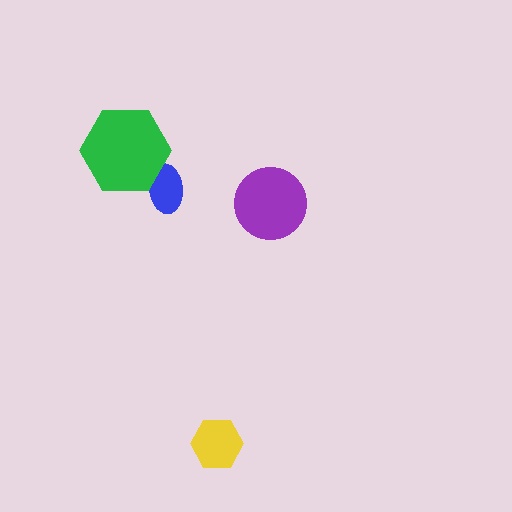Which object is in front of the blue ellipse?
The green hexagon is in front of the blue ellipse.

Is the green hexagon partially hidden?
No, no other shape covers it.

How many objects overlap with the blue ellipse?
1 object overlaps with the blue ellipse.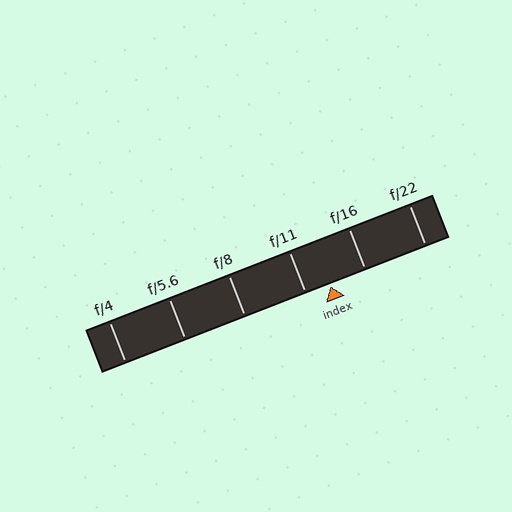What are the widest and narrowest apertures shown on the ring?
The widest aperture shown is f/4 and the narrowest is f/22.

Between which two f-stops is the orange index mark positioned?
The index mark is between f/11 and f/16.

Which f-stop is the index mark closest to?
The index mark is closest to f/11.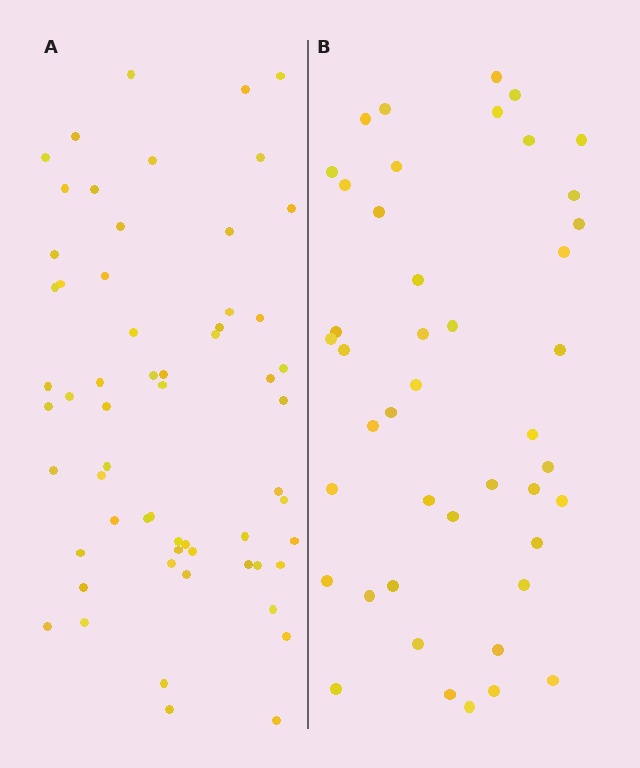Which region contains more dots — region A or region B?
Region A (the left region) has more dots.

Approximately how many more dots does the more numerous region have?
Region A has approximately 15 more dots than region B.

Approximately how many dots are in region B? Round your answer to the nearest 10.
About 40 dots. (The exact count is 44, which rounds to 40.)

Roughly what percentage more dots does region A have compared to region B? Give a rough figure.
About 35% more.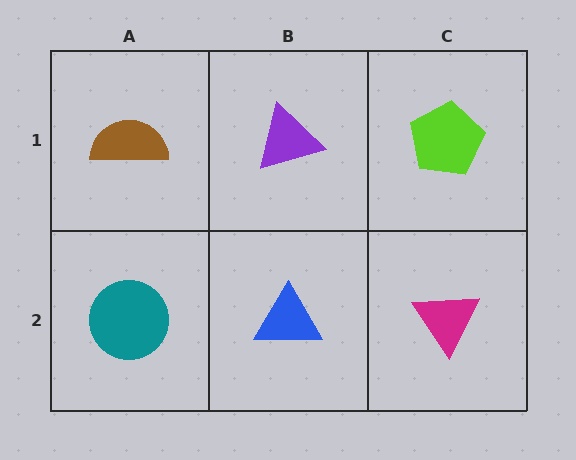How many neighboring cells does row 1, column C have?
2.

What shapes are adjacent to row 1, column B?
A blue triangle (row 2, column B), a brown semicircle (row 1, column A), a lime pentagon (row 1, column C).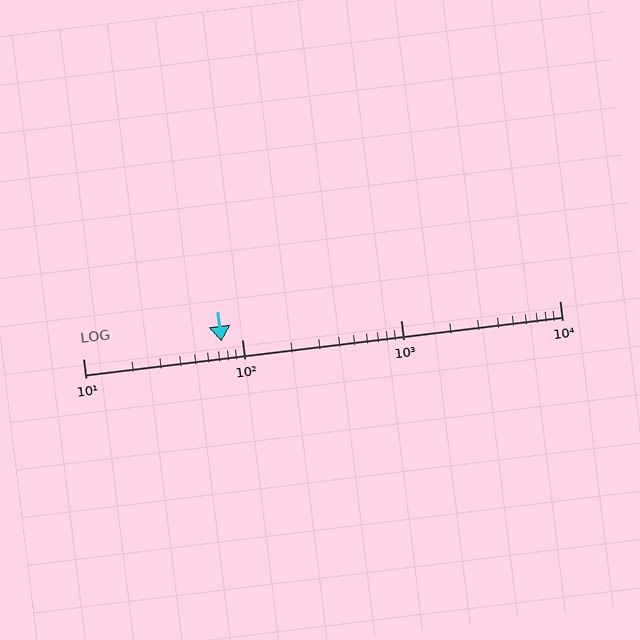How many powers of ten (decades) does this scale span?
The scale spans 3 decades, from 10 to 10000.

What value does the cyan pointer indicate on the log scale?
The pointer indicates approximately 74.